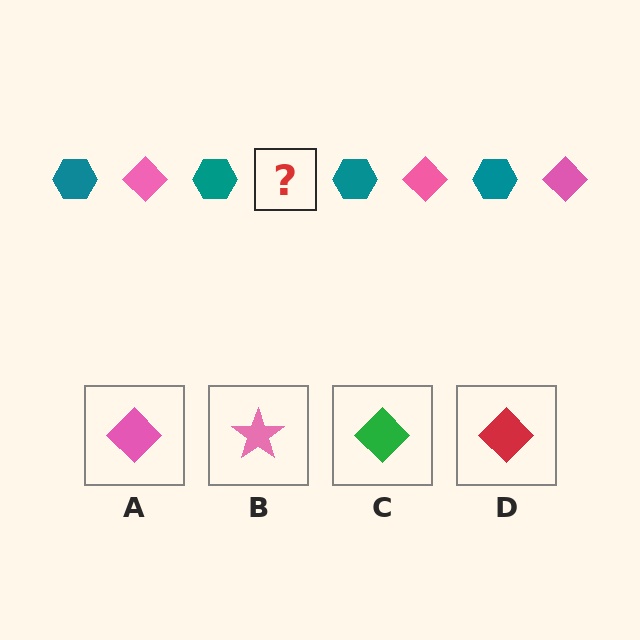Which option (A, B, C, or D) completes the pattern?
A.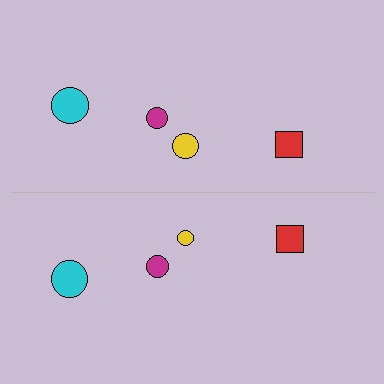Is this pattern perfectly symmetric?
No, the pattern is not perfectly symmetric. The yellow circle on the bottom side has a different size than its mirror counterpart.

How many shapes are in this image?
There are 8 shapes in this image.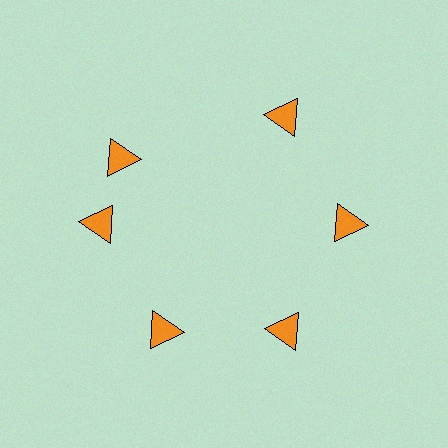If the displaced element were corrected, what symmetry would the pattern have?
It would have 6-fold rotational symmetry — the pattern would map onto itself every 60 degrees.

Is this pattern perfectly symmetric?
No. The 6 orange triangles are arranged in a ring, but one element near the 11 o'clock position is rotated out of alignment along the ring, breaking the 6-fold rotational symmetry.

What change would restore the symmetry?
The symmetry would be restored by rotating it back into even spacing with its neighbors so that all 6 triangles sit at equal angles and equal distance from the center.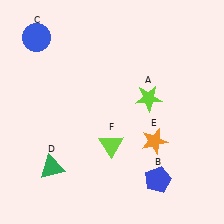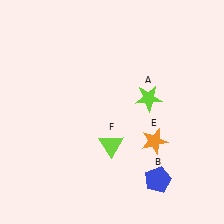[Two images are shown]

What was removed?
The blue circle (C), the green triangle (D) were removed in Image 2.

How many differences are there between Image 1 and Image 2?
There are 2 differences between the two images.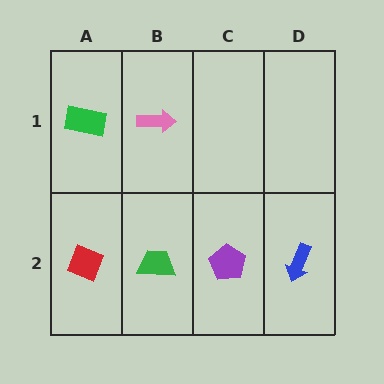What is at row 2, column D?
A blue arrow.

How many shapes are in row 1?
2 shapes.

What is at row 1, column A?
A green rectangle.